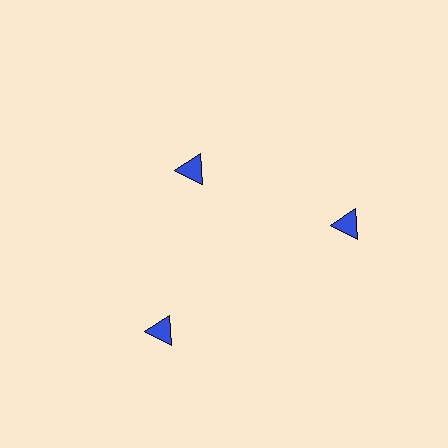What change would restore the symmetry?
The symmetry would be restored by moving it outward, back onto the ring so that all 3 triangles sit at equal angles and equal distance from the center.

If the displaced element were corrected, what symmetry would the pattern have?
It would have 3-fold rotational symmetry — the pattern would map onto itself every 120 degrees.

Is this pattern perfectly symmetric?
No. The 3 blue triangles are arranged in a ring, but one element near the 11 o'clock position is pulled inward toward the center, breaking the 3-fold rotational symmetry.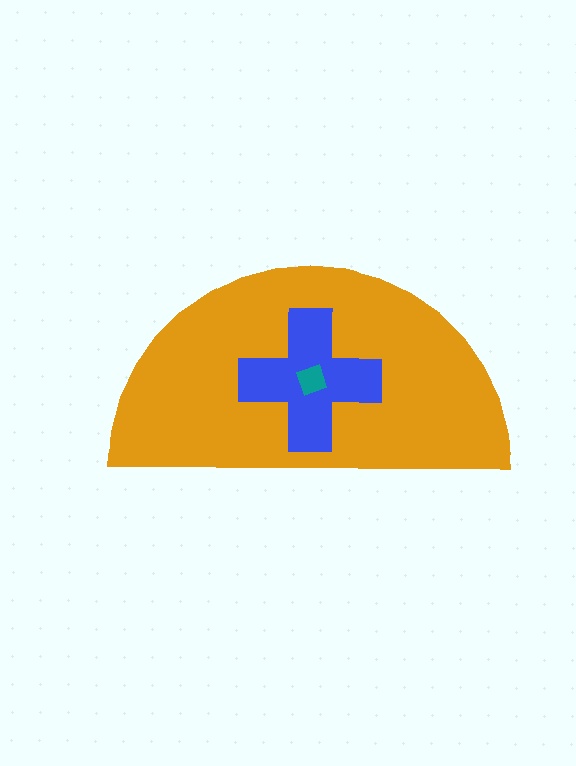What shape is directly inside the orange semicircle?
The blue cross.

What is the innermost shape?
The teal diamond.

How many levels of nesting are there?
3.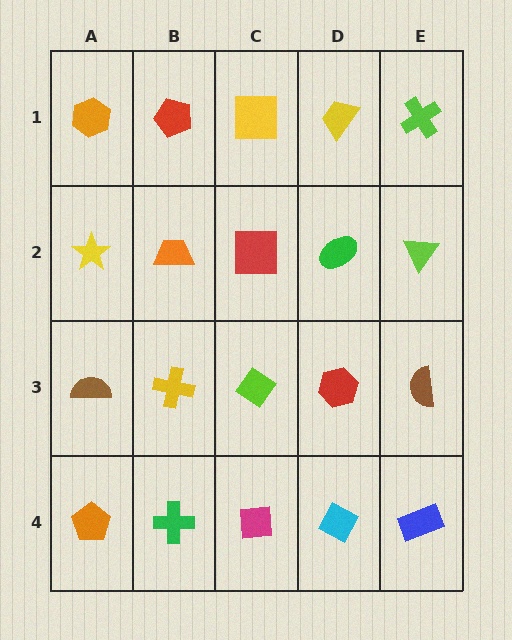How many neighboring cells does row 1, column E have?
2.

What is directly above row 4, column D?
A red hexagon.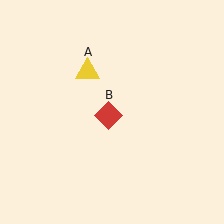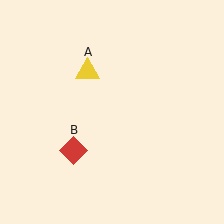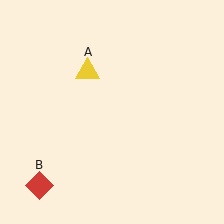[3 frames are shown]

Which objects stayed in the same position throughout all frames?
Yellow triangle (object A) remained stationary.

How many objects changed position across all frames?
1 object changed position: red diamond (object B).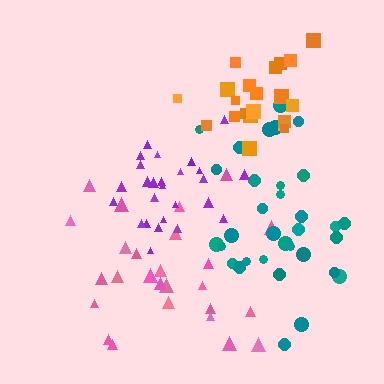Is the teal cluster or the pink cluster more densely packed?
Teal.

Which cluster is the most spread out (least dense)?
Pink.